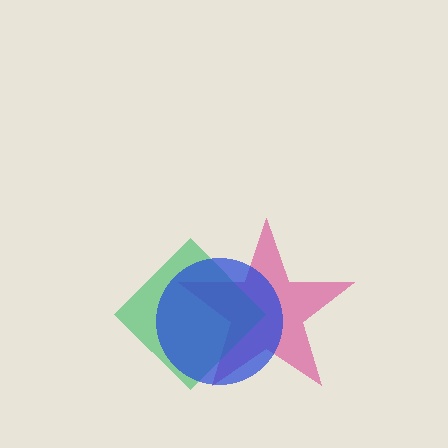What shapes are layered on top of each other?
The layered shapes are: a magenta star, a green diamond, a blue circle.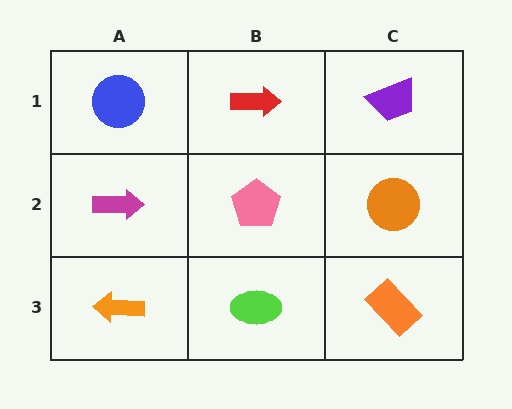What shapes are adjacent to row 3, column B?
A pink pentagon (row 2, column B), an orange arrow (row 3, column A), an orange rectangle (row 3, column C).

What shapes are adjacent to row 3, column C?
An orange circle (row 2, column C), a lime ellipse (row 3, column B).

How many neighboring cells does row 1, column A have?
2.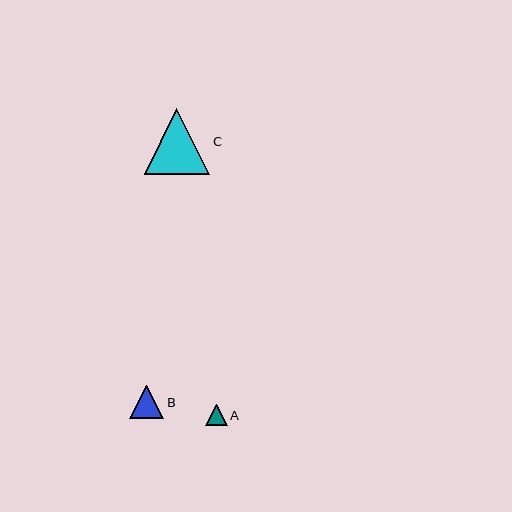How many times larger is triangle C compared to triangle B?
Triangle C is approximately 1.9 times the size of triangle B.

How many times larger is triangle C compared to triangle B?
Triangle C is approximately 1.9 times the size of triangle B.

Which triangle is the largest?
Triangle C is the largest with a size of approximately 66 pixels.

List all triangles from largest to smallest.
From largest to smallest: C, B, A.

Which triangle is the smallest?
Triangle A is the smallest with a size of approximately 21 pixels.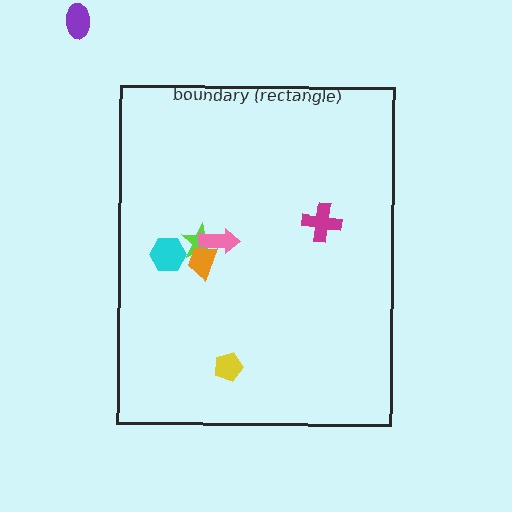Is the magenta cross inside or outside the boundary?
Inside.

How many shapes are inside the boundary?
6 inside, 1 outside.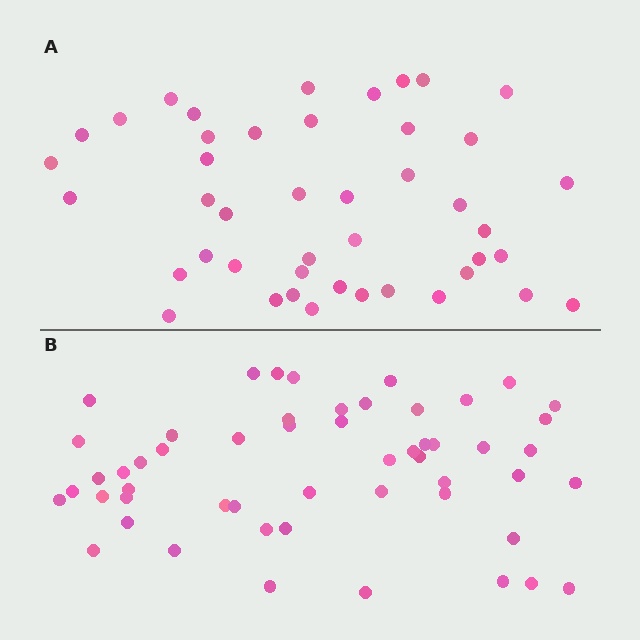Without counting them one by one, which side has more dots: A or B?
Region B (the bottom region) has more dots.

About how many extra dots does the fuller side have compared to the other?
Region B has roughly 8 or so more dots than region A.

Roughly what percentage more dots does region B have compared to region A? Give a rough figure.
About 20% more.